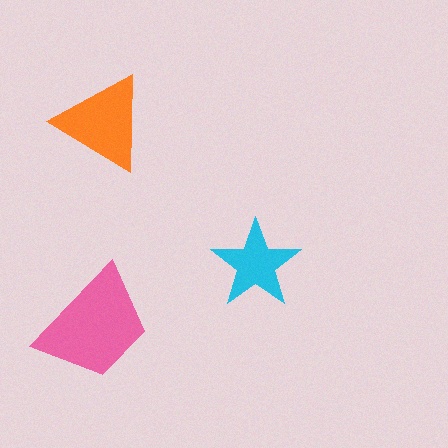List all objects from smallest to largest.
The cyan star, the orange triangle, the pink trapezoid.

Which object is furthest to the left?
The pink trapezoid is leftmost.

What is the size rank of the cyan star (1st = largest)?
3rd.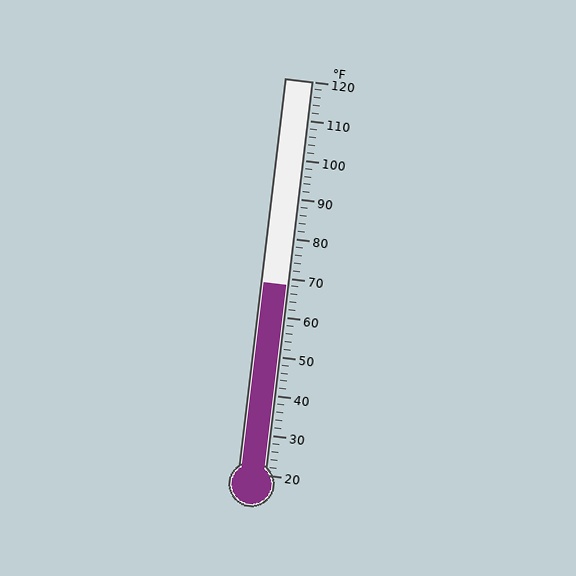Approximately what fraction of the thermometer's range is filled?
The thermometer is filled to approximately 50% of its range.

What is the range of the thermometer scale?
The thermometer scale ranges from 20°F to 120°F.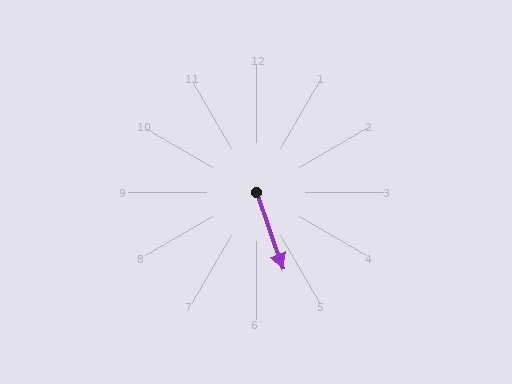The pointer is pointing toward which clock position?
Roughly 5 o'clock.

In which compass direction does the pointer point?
South.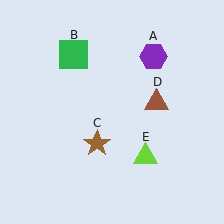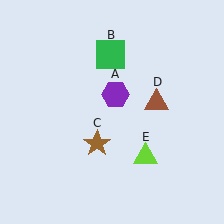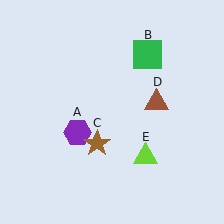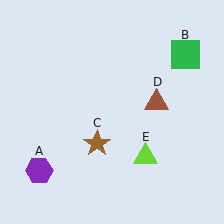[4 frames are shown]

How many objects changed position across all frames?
2 objects changed position: purple hexagon (object A), green square (object B).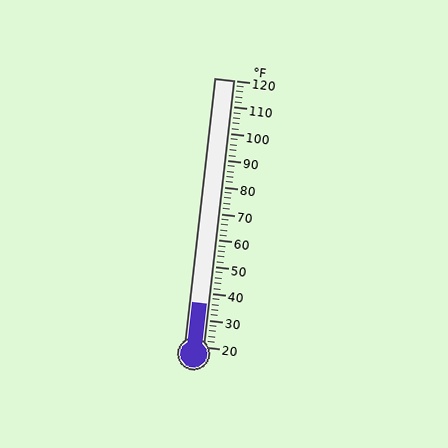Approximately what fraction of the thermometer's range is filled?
The thermometer is filled to approximately 15% of its range.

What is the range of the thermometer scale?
The thermometer scale ranges from 20°F to 120°F.